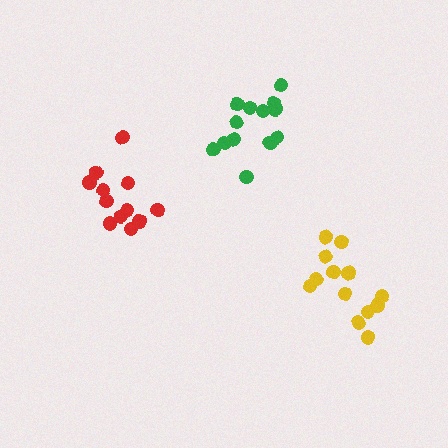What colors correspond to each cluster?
The clusters are colored: red, yellow, green.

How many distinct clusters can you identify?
There are 3 distinct clusters.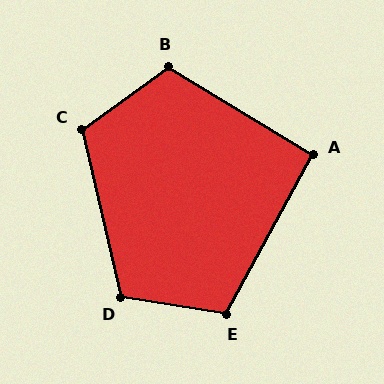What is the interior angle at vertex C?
Approximately 112 degrees (obtuse).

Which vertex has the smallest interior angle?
A, at approximately 93 degrees.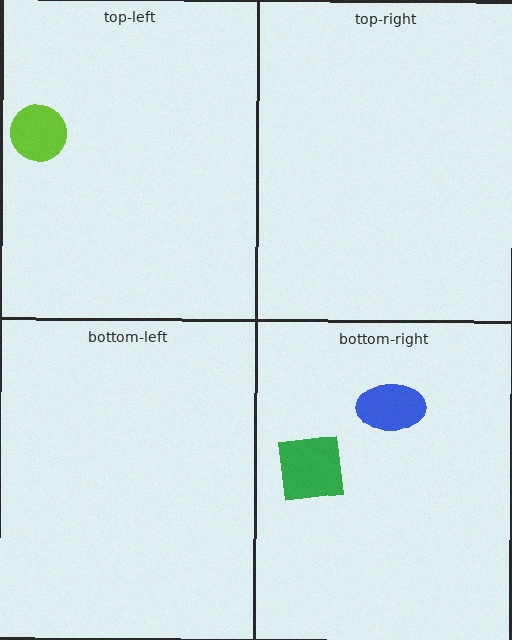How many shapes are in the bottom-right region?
2.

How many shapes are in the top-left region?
1.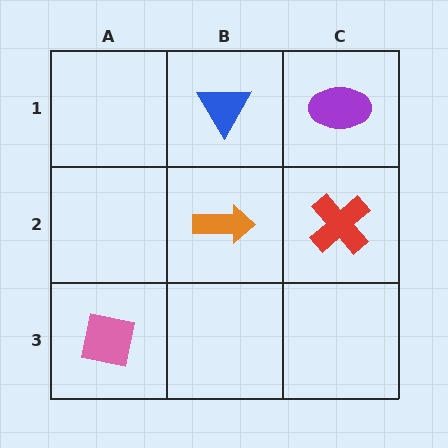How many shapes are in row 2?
2 shapes.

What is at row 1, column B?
A blue triangle.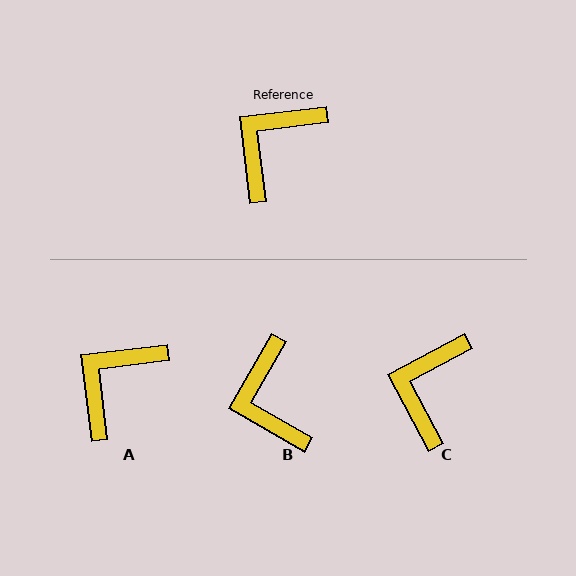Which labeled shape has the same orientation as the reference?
A.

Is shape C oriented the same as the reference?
No, it is off by about 21 degrees.